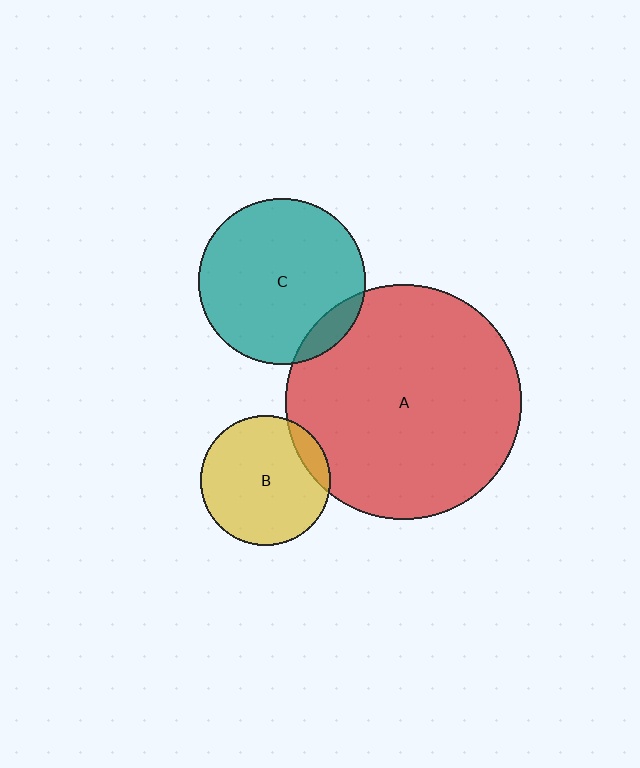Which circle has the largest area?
Circle A (red).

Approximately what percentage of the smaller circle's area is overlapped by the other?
Approximately 10%.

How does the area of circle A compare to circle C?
Approximately 2.0 times.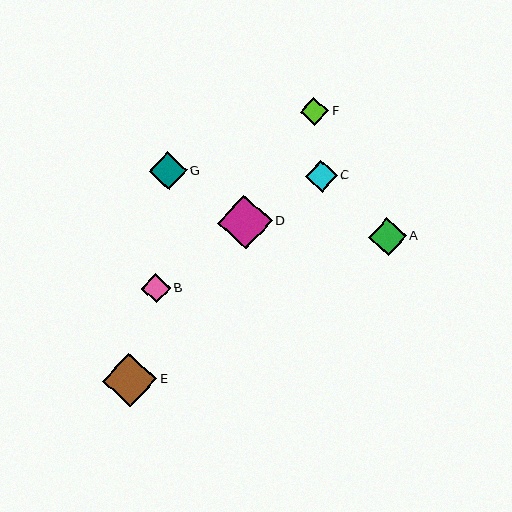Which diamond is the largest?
Diamond E is the largest with a size of approximately 54 pixels.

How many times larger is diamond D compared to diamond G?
Diamond D is approximately 1.4 times the size of diamond G.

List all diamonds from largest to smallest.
From largest to smallest: E, D, A, G, C, B, F.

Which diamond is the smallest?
Diamond F is the smallest with a size of approximately 28 pixels.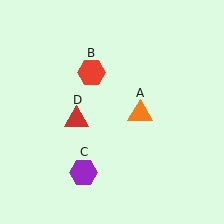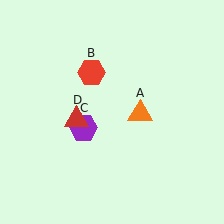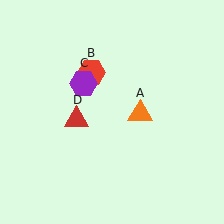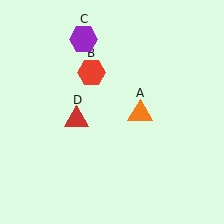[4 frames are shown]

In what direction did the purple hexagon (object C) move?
The purple hexagon (object C) moved up.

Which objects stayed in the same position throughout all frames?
Orange triangle (object A) and red hexagon (object B) and red triangle (object D) remained stationary.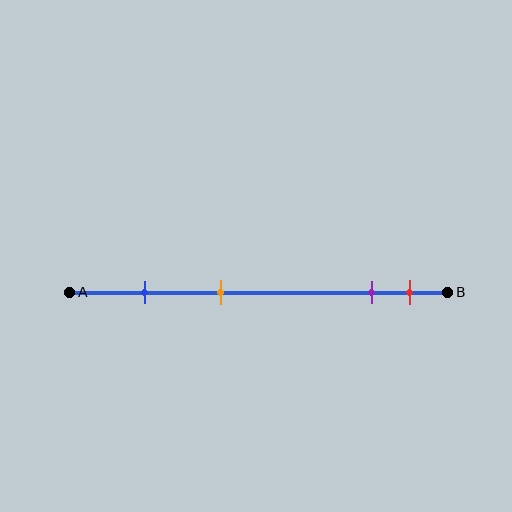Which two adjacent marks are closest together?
The purple and red marks are the closest adjacent pair.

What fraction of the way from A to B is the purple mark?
The purple mark is approximately 80% (0.8) of the way from A to B.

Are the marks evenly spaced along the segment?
No, the marks are not evenly spaced.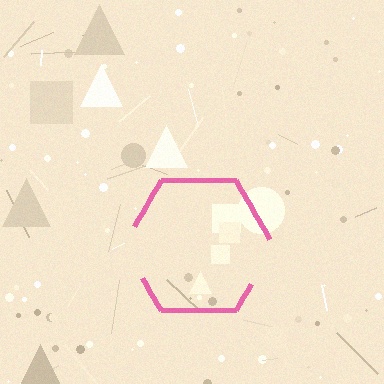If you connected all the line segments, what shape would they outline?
They would outline a hexagon.